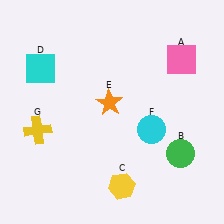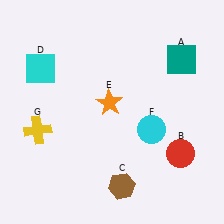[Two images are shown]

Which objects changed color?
A changed from pink to teal. B changed from green to red. C changed from yellow to brown.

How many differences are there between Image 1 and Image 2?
There are 3 differences between the two images.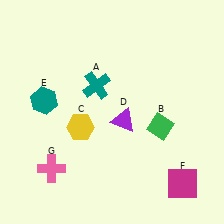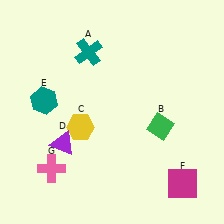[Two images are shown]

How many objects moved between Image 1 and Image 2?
2 objects moved between the two images.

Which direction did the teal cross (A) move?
The teal cross (A) moved up.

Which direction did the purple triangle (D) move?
The purple triangle (D) moved left.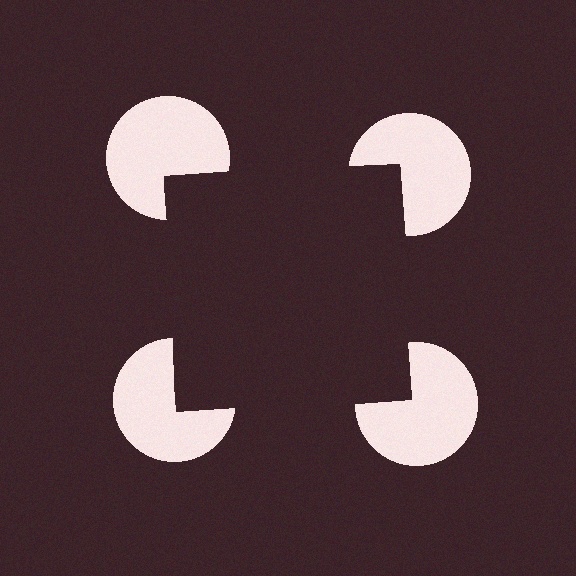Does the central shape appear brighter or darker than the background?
It typically appears slightly darker than the background, even though no actual brightness change is drawn.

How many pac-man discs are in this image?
There are 4 — one at each vertex of the illusory square.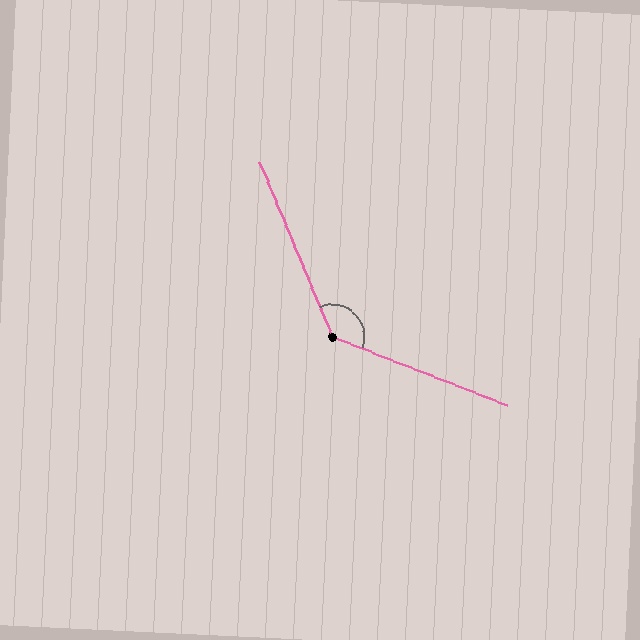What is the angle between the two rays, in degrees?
Approximately 134 degrees.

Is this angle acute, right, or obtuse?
It is obtuse.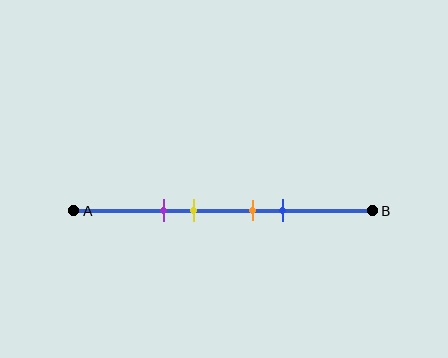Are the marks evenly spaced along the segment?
No, the marks are not evenly spaced.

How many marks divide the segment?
There are 4 marks dividing the segment.